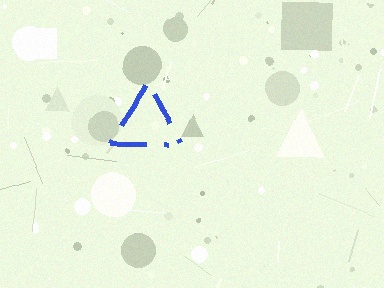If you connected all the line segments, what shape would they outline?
They would outline a triangle.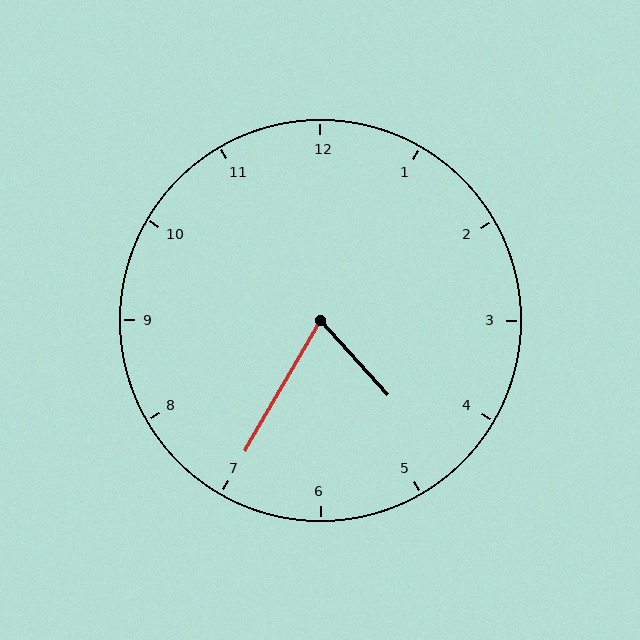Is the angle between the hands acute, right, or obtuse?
It is acute.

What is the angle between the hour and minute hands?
Approximately 72 degrees.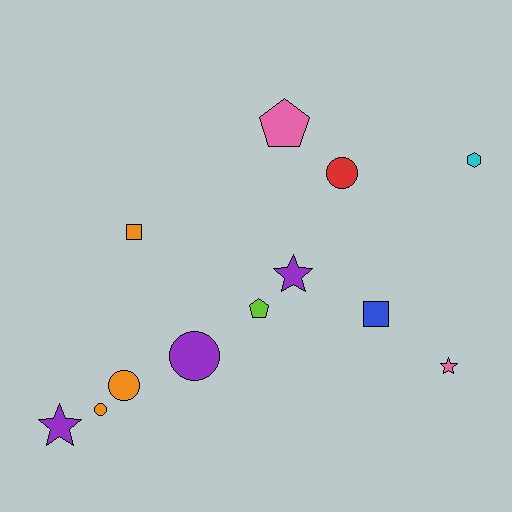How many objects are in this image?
There are 12 objects.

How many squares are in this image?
There are 2 squares.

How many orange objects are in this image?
There are 3 orange objects.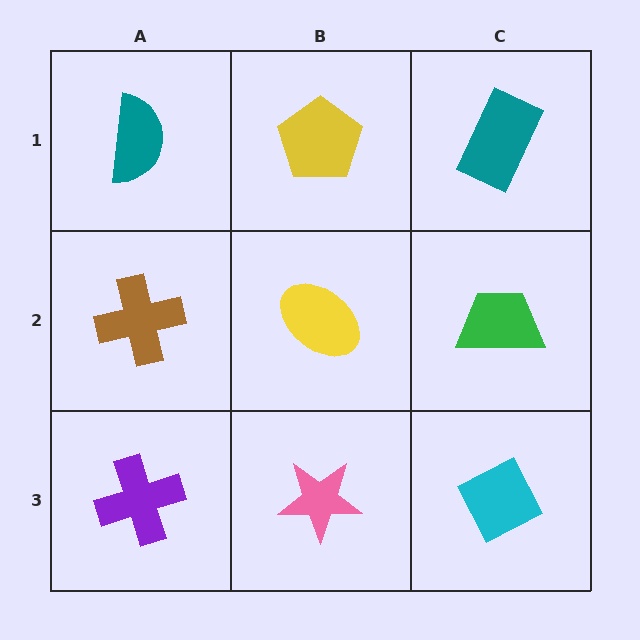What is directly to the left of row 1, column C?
A yellow pentagon.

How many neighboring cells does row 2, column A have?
3.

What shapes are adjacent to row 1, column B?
A yellow ellipse (row 2, column B), a teal semicircle (row 1, column A), a teal rectangle (row 1, column C).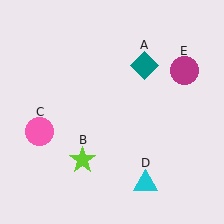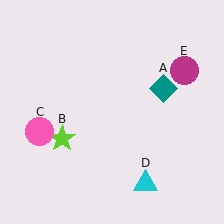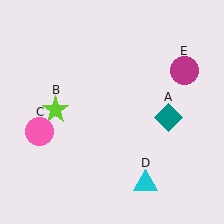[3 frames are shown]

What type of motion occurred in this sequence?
The teal diamond (object A), lime star (object B) rotated clockwise around the center of the scene.